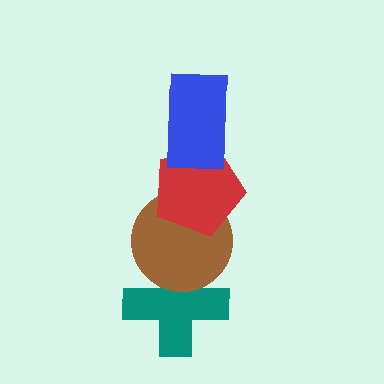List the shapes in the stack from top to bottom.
From top to bottom: the blue rectangle, the red pentagon, the brown circle, the teal cross.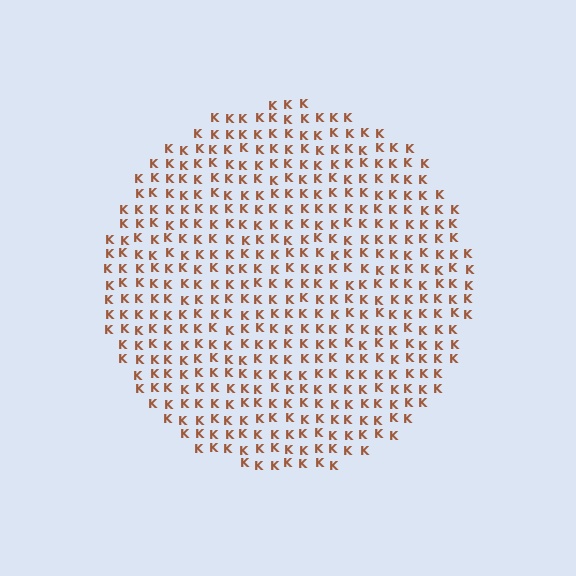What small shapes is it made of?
It is made of small letter K's.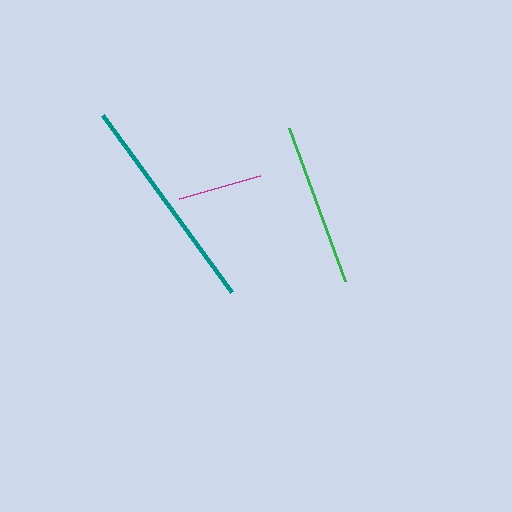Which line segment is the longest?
The teal line is the longest at approximately 219 pixels.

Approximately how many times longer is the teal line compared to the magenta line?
The teal line is approximately 2.6 times the length of the magenta line.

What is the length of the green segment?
The green segment is approximately 163 pixels long.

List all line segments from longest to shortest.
From longest to shortest: teal, green, magenta.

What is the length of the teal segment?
The teal segment is approximately 219 pixels long.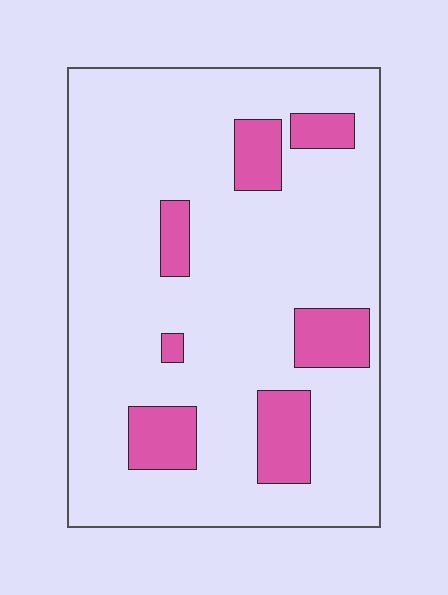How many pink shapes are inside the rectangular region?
7.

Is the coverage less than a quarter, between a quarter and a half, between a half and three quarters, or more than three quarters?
Less than a quarter.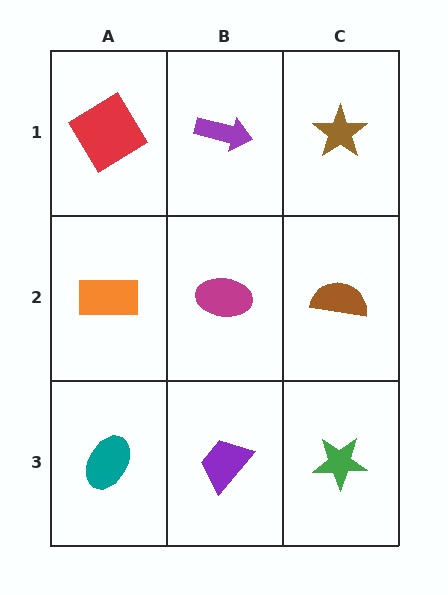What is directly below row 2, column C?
A green star.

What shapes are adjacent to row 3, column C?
A brown semicircle (row 2, column C), a purple trapezoid (row 3, column B).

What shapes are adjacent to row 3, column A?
An orange rectangle (row 2, column A), a purple trapezoid (row 3, column B).